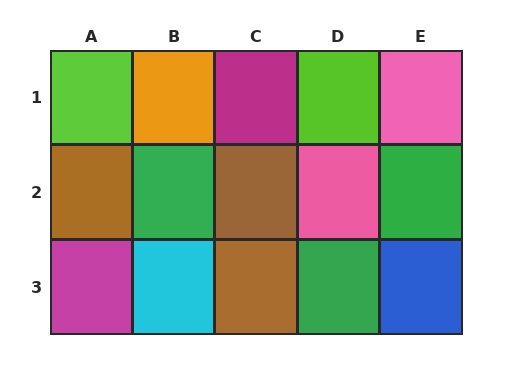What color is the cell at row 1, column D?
Lime.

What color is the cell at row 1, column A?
Lime.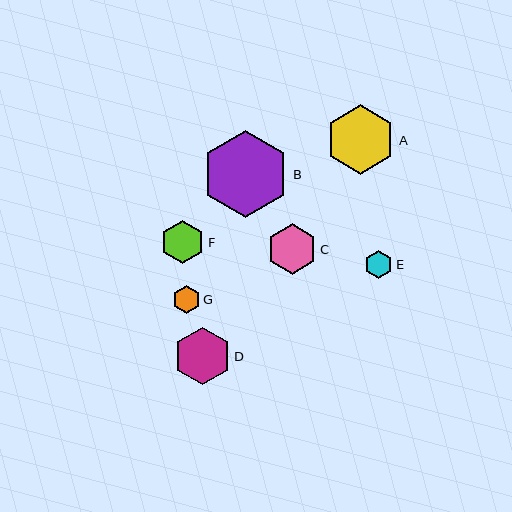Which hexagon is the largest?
Hexagon B is the largest with a size of approximately 88 pixels.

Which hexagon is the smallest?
Hexagon G is the smallest with a size of approximately 28 pixels.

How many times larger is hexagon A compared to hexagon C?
Hexagon A is approximately 1.4 times the size of hexagon C.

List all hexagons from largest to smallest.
From largest to smallest: B, A, D, C, F, E, G.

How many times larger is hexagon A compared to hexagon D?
Hexagon A is approximately 1.2 times the size of hexagon D.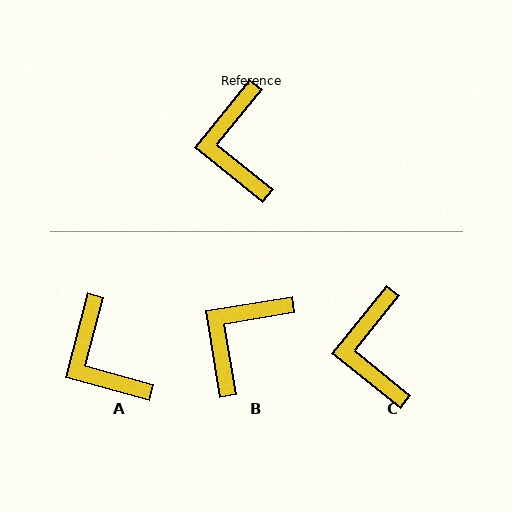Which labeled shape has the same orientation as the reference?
C.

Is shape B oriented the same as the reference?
No, it is off by about 42 degrees.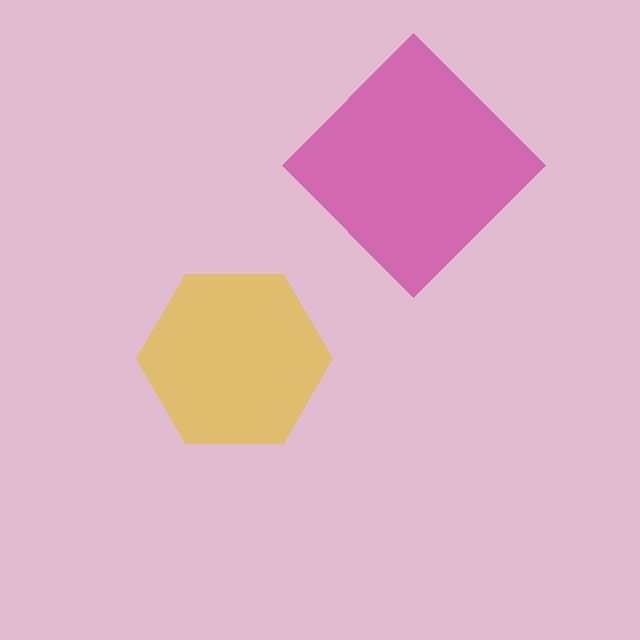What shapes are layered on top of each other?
The layered shapes are: a magenta diamond, a yellow hexagon.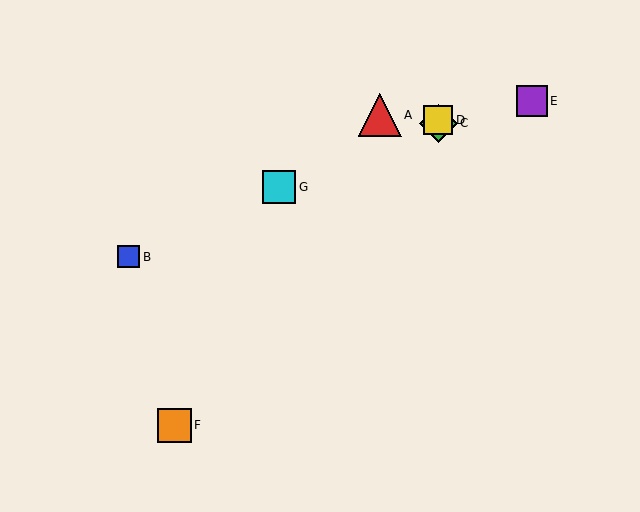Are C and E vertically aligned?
No, C is at x≈438 and E is at x≈532.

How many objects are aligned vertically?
2 objects (C, D) are aligned vertically.